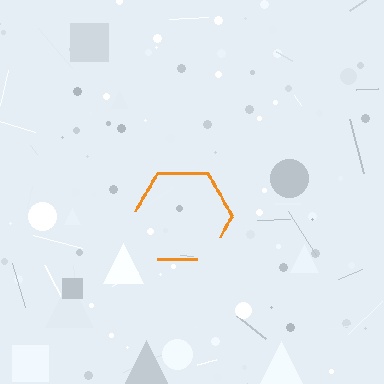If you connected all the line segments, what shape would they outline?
They would outline a hexagon.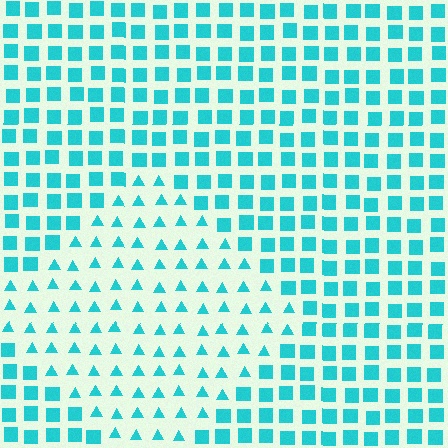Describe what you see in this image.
The image is filled with small cyan elements arranged in a uniform grid. A diamond-shaped region contains triangles, while the surrounding area contains squares. The boundary is defined purely by the change in element shape.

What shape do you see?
I see a diamond.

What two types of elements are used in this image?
The image uses triangles inside the diamond region and squares outside it.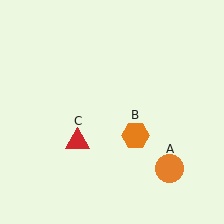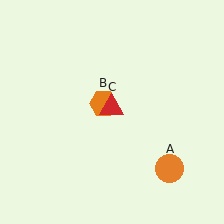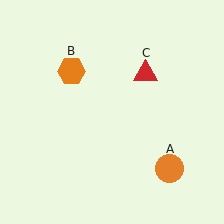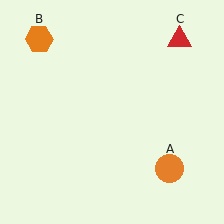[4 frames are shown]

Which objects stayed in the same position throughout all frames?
Orange circle (object A) remained stationary.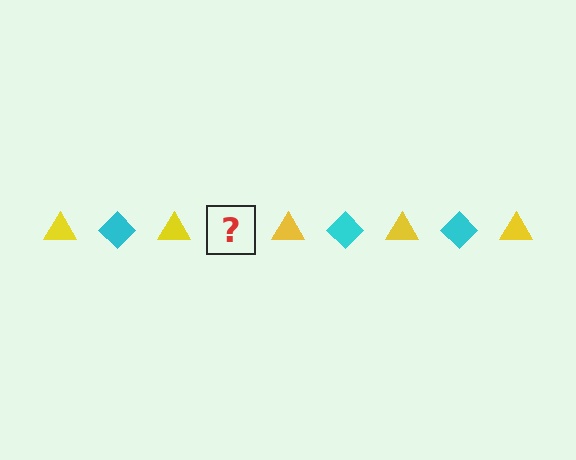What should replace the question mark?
The question mark should be replaced with a cyan diamond.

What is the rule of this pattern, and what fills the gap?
The rule is that the pattern alternates between yellow triangle and cyan diamond. The gap should be filled with a cyan diamond.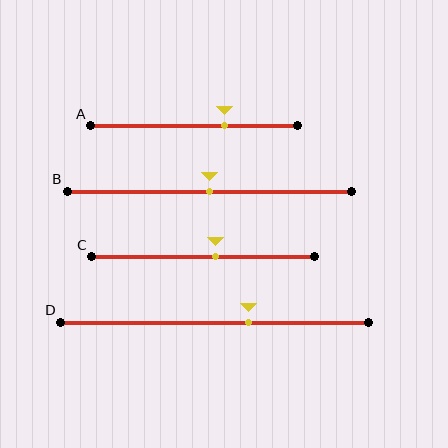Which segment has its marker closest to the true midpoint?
Segment B has its marker closest to the true midpoint.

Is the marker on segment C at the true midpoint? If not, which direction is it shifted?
No, the marker on segment C is shifted to the right by about 6% of the segment length.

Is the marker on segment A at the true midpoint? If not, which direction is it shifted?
No, the marker on segment A is shifted to the right by about 15% of the segment length.